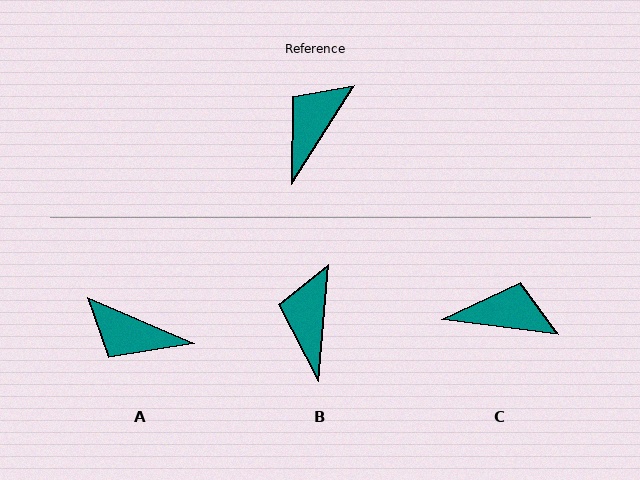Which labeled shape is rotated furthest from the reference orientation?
A, about 100 degrees away.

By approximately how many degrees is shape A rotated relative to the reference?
Approximately 100 degrees counter-clockwise.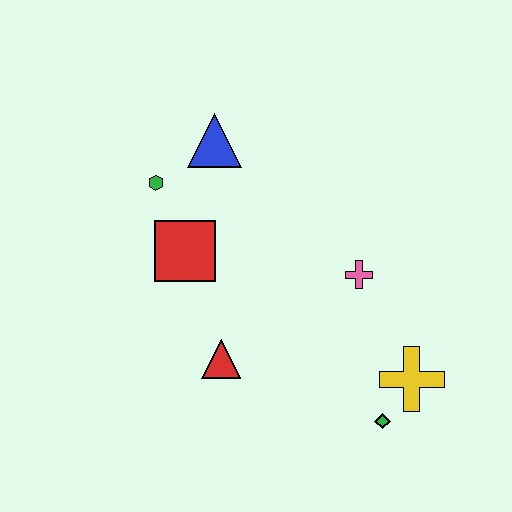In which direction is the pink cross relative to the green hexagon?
The pink cross is to the right of the green hexagon.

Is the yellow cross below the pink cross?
Yes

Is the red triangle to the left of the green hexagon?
No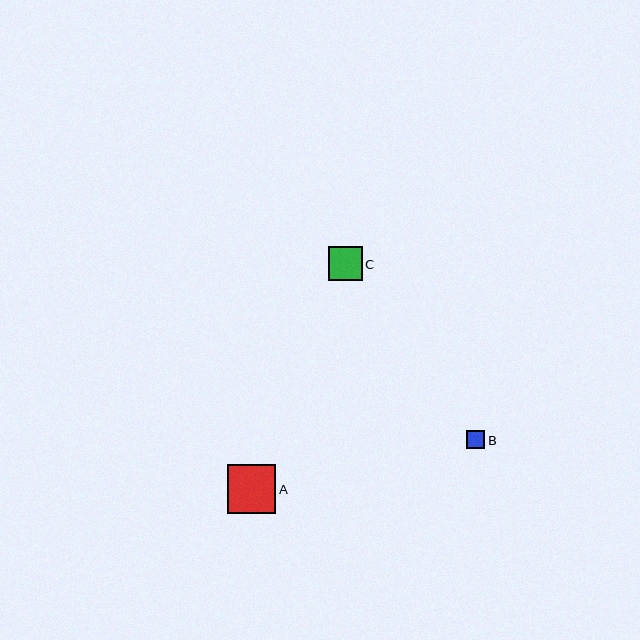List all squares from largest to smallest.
From largest to smallest: A, C, B.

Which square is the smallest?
Square B is the smallest with a size of approximately 18 pixels.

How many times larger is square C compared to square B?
Square C is approximately 1.8 times the size of square B.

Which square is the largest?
Square A is the largest with a size of approximately 49 pixels.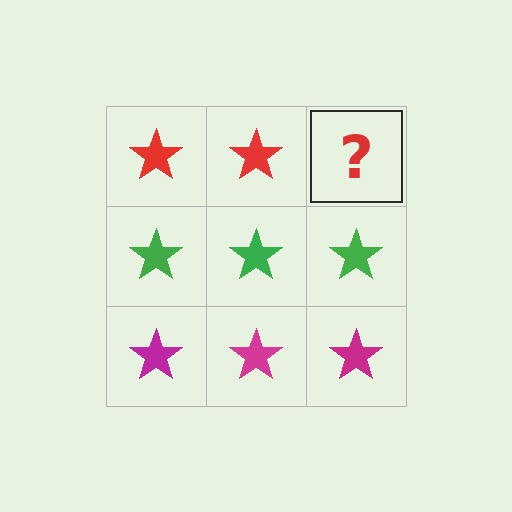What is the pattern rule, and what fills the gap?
The rule is that each row has a consistent color. The gap should be filled with a red star.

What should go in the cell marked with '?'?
The missing cell should contain a red star.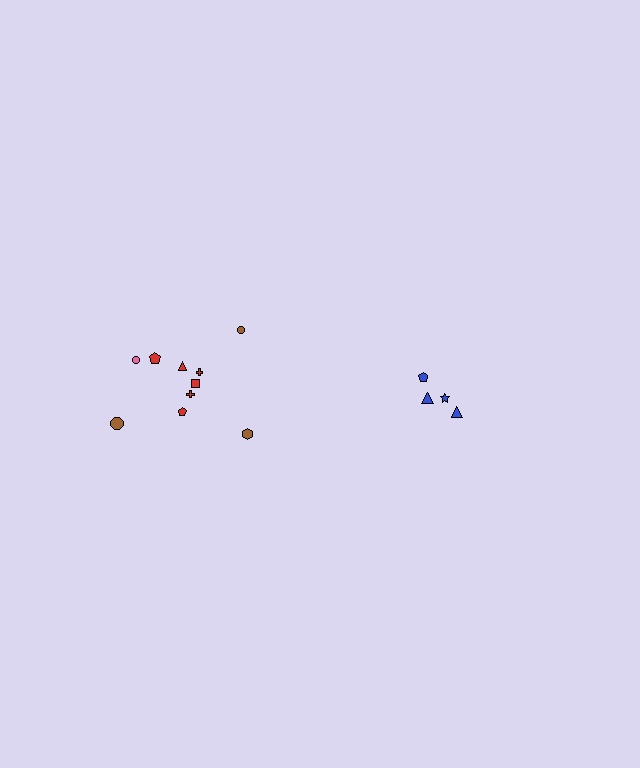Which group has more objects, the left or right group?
The left group.